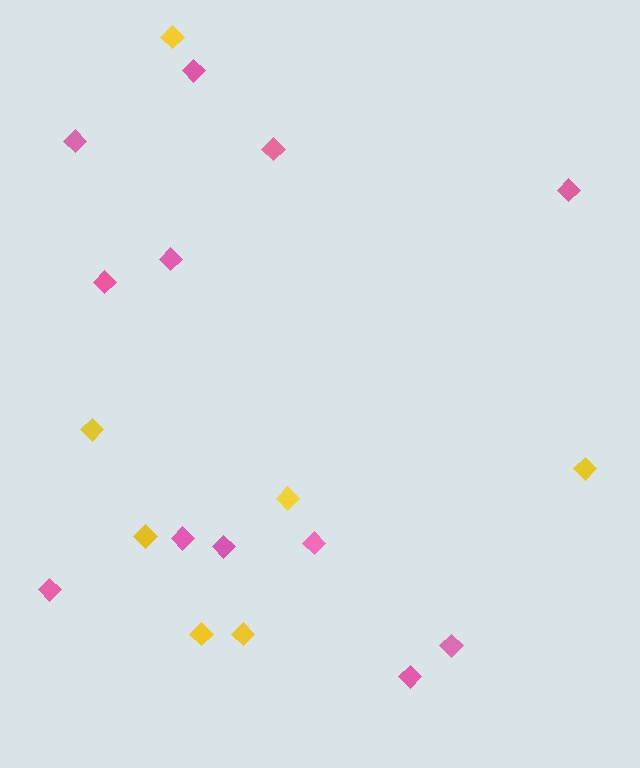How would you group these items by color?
There are 2 groups: one group of yellow diamonds (7) and one group of pink diamonds (12).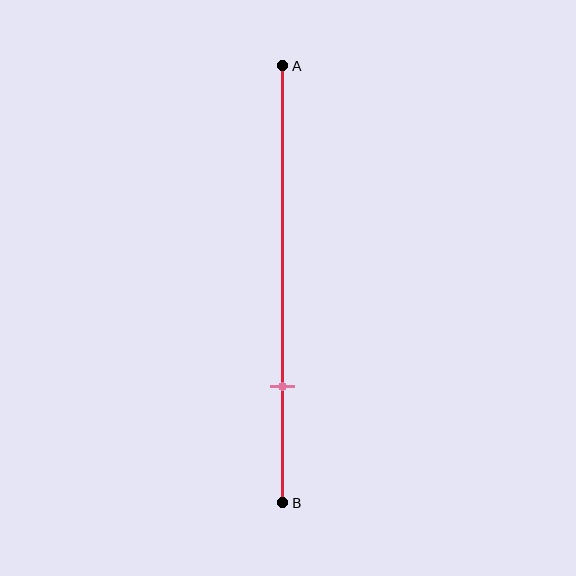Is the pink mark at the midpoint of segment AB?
No, the mark is at about 75% from A, not at the 50% midpoint.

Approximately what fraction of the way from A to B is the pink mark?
The pink mark is approximately 75% of the way from A to B.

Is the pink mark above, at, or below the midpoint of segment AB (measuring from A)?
The pink mark is below the midpoint of segment AB.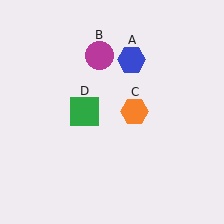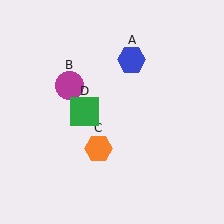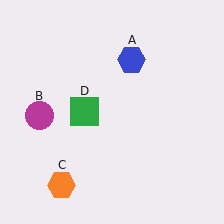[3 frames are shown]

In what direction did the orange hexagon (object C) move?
The orange hexagon (object C) moved down and to the left.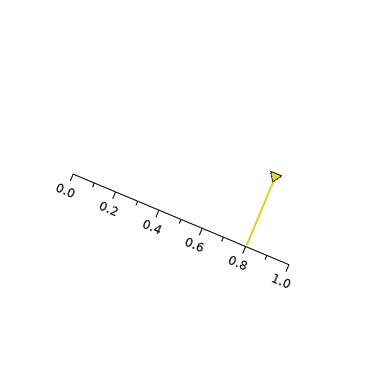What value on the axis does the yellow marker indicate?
The marker indicates approximately 0.8.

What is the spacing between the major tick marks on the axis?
The major ticks are spaced 0.2 apart.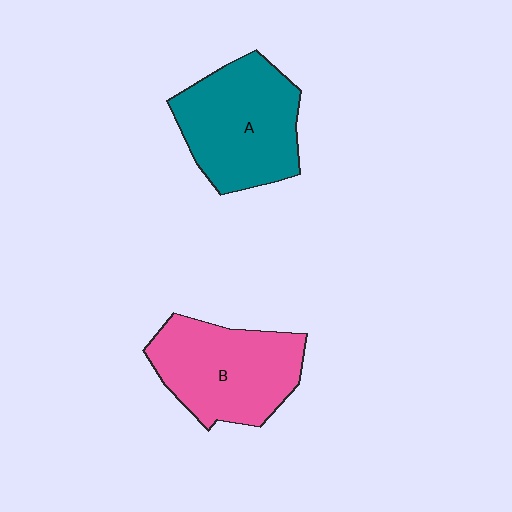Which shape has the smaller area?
Shape B (pink).